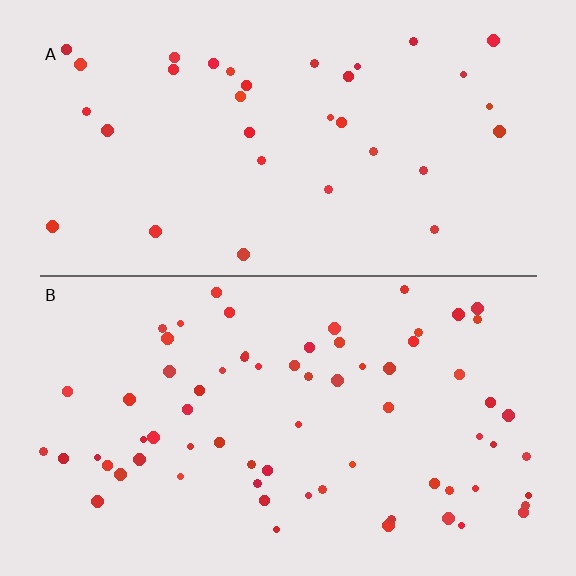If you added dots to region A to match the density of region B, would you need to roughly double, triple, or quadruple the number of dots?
Approximately double.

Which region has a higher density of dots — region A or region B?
B (the bottom).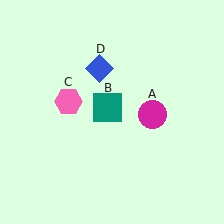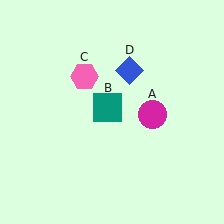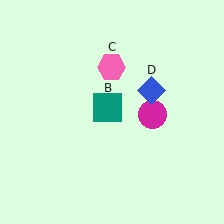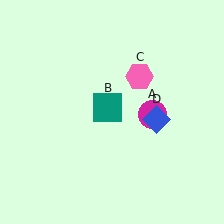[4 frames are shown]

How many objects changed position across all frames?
2 objects changed position: pink hexagon (object C), blue diamond (object D).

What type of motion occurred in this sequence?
The pink hexagon (object C), blue diamond (object D) rotated clockwise around the center of the scene.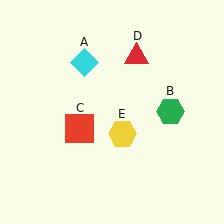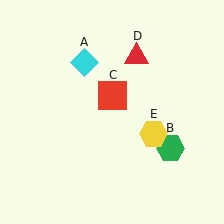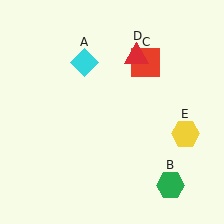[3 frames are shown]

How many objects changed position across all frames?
3 objects changed position: green hexagon (object B), red square (object C), yellow hexagon (object E).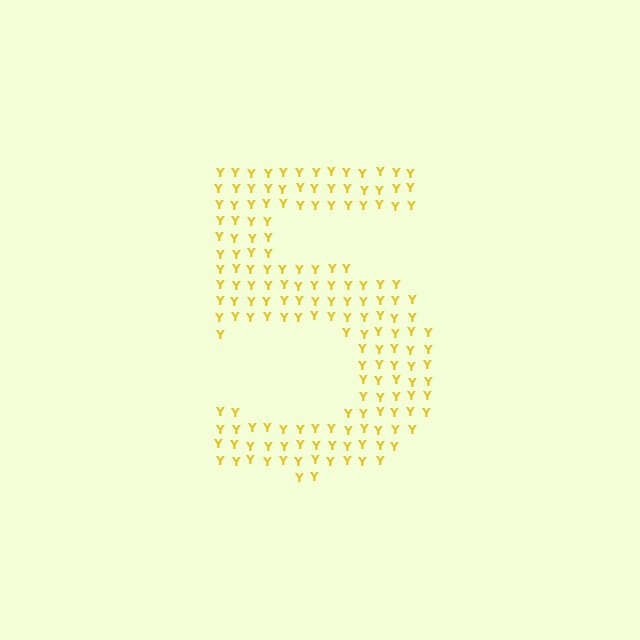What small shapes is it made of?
It is made of small letter Y's.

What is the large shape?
The large shape is the digit 5.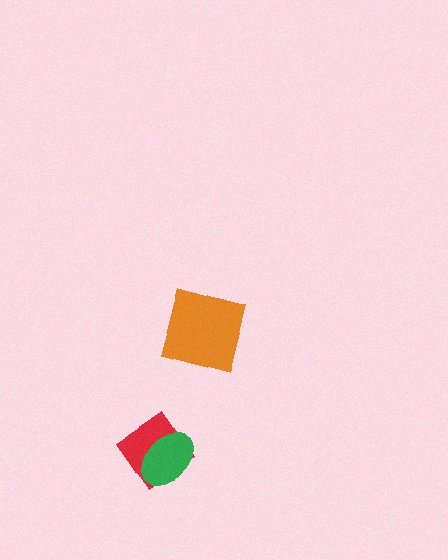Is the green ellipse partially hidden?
No, no other shape covers it.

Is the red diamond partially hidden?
Yes, it is partially covered by another shape.